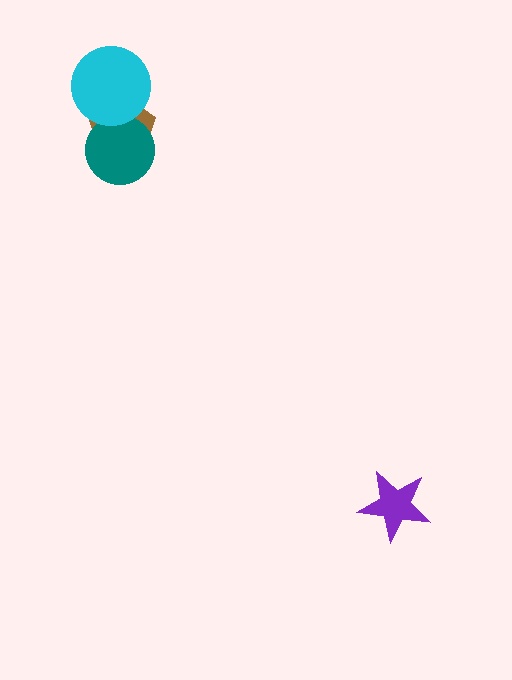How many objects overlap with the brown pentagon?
2 objects overlap with the brown pentagon.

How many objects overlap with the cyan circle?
2 objects overlap with the cyan circle.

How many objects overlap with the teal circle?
2 objects overlap with the teal circle.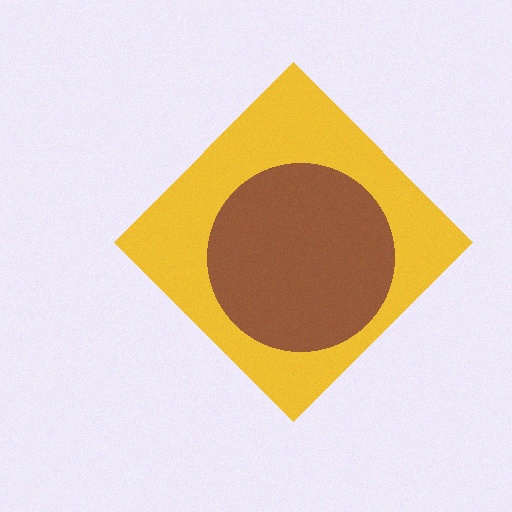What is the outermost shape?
The yellow diamond.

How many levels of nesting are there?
2.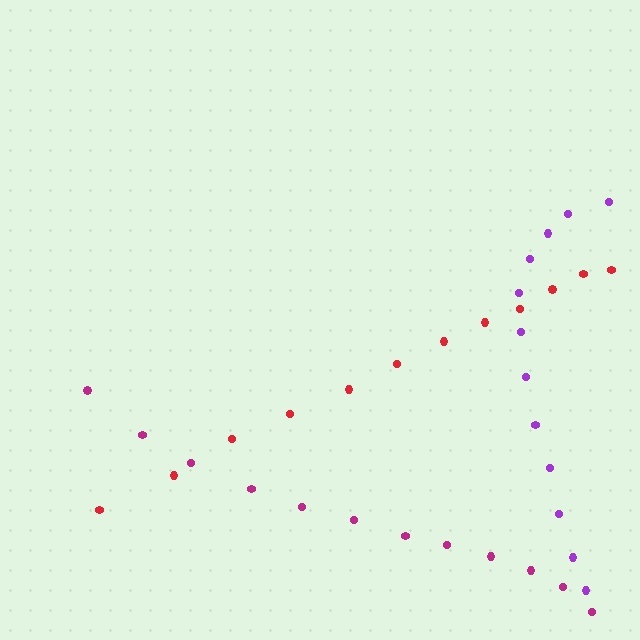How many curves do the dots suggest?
There are 3 distinct paths.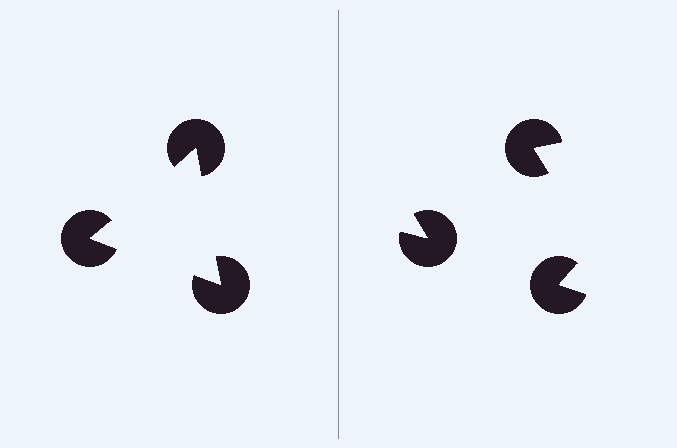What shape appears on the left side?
An illusory triangle.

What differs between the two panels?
The pac-man discs are positioned identically on both sides; only the wedge orientations differ. On the left they align to a triangle; on the right they are misaligned.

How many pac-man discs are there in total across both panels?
6 — 3 on each side.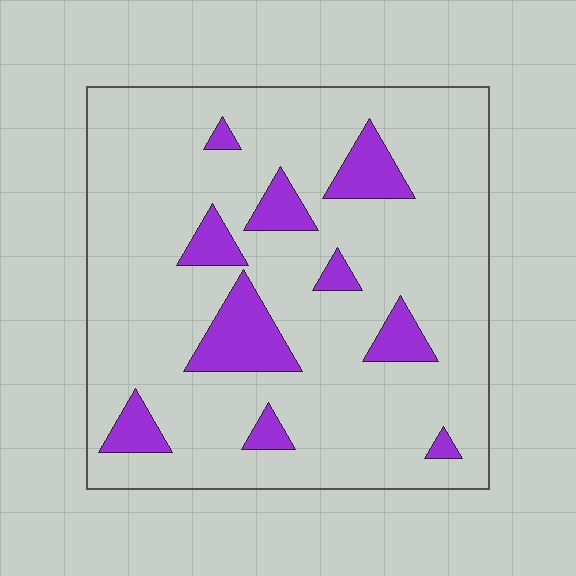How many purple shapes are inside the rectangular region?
10.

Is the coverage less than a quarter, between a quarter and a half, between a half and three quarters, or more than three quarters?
Less than a quarter.